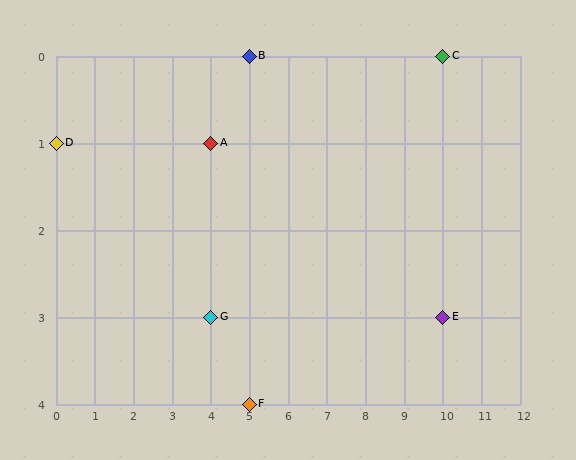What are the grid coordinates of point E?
Point E is at grid coordinates (10, 3).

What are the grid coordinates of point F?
Point F is at grid coordinates (5, 4).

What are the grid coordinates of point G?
Point G is at grid coordinates (4, 3).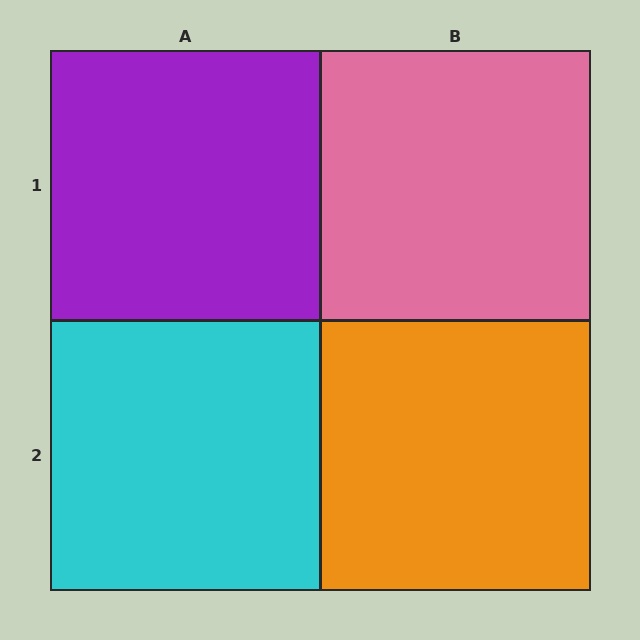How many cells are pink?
1 cell is pink.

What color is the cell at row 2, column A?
Cyan.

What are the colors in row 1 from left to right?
Purple, pink.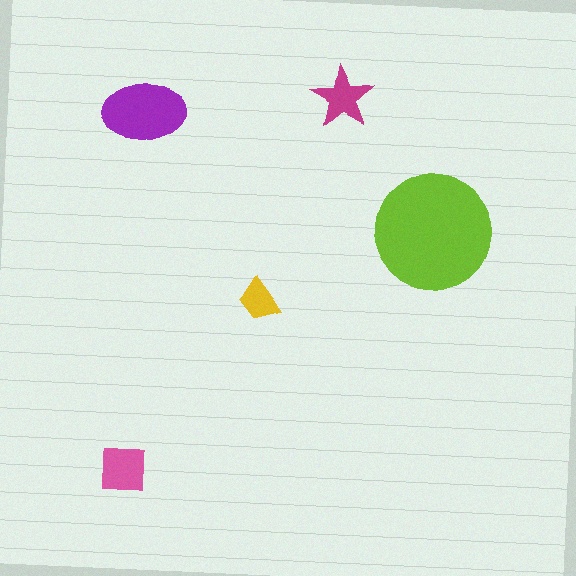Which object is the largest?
The lime circle.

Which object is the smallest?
The yellow trapezoid.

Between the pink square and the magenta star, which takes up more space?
The pink square.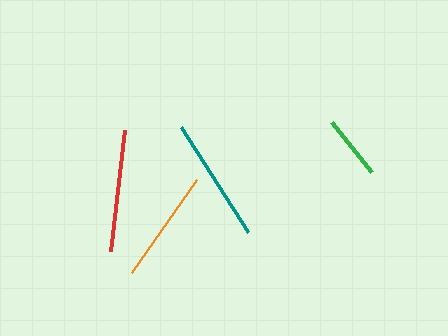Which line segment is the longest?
The teal line is the longest at approximately 124 pixels.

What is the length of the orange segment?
The orange segment is approximately 113 pixels long.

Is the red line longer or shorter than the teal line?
The teal line is longer than the red line.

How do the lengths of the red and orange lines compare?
The red and orange lines are approximately the same length.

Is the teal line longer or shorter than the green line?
The teal line is longer than the green line.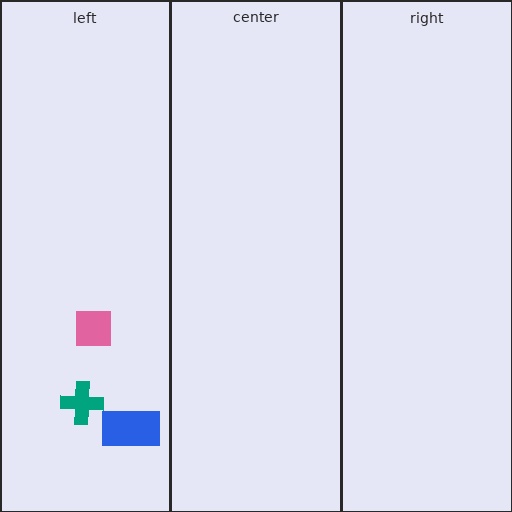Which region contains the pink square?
The left region.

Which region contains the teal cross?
The left region.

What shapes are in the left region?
The blue rectangle, the pink square, the teal cross.